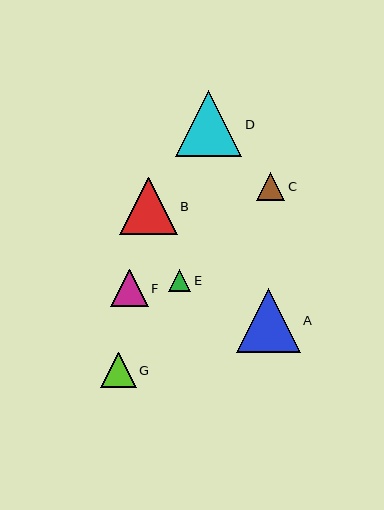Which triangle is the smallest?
Triangle E is the smallest with a size of approximately 22 pixels.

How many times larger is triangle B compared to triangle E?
Triangle B is approximately 2.6 times the size of triangle E.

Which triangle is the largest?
Triangle D is the largest with a size of approximately 66 pixels.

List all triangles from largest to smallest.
From largest to smallest: D, A, B, F, G, C, E.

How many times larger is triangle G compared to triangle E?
Triangle G is approximately 1.6 times the size of triangle E.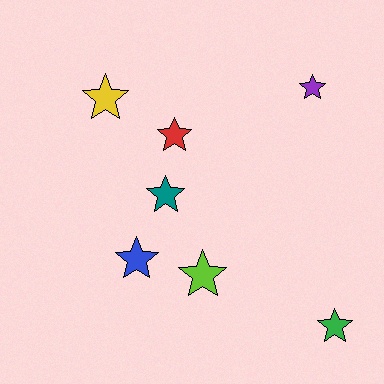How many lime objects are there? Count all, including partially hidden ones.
There is 1 lime object.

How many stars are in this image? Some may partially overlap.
There are 7 stars.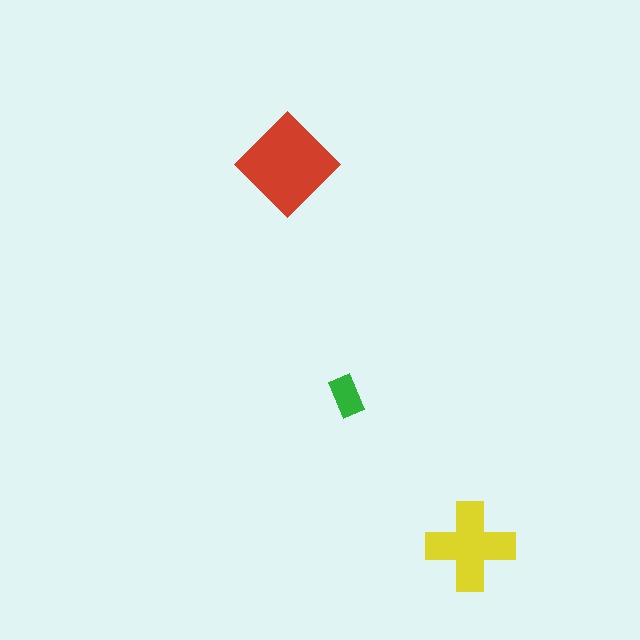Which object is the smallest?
The green rectangle.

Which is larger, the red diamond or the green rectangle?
The red diamond.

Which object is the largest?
The red diamond.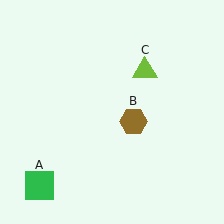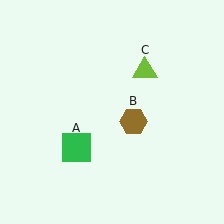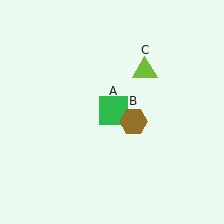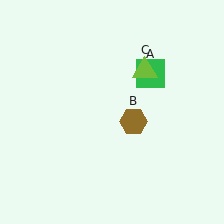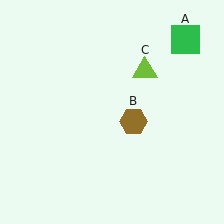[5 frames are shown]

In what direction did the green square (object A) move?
The green square (object A) moved up and to the right.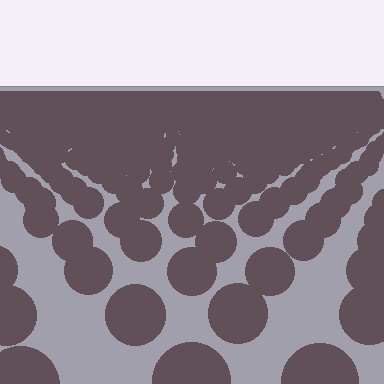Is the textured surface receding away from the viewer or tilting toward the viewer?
The surface is receding away from the viewer. Texture elements get smaller and denser toward the top.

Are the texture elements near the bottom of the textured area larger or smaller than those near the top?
Larger. Near the bottom, elements are closer to the viewer and appear at a bigger on-screen size.